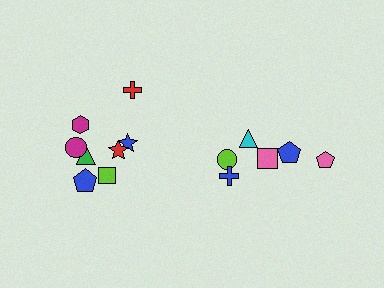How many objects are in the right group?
There are 6 objects.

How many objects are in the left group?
There are 8 objects.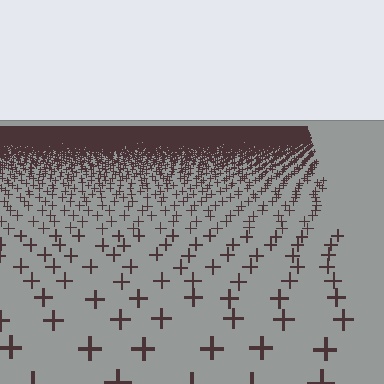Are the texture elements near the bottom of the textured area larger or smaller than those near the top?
Larger. Near the bottom, elements are closer to the viewer and appear at a bigger on-screen size.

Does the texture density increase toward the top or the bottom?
Density increases toward the top.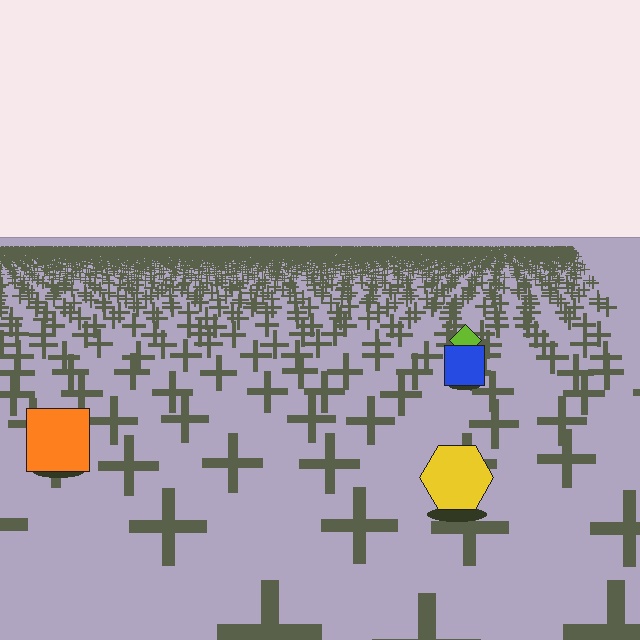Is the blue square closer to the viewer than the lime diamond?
Yes. The blue square is closer — you can tell from the texture gradient: the ground texture is coarser near it.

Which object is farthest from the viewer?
The lime diamond is farthest from the viewer. It appears smaller and the ground texture around it is denser.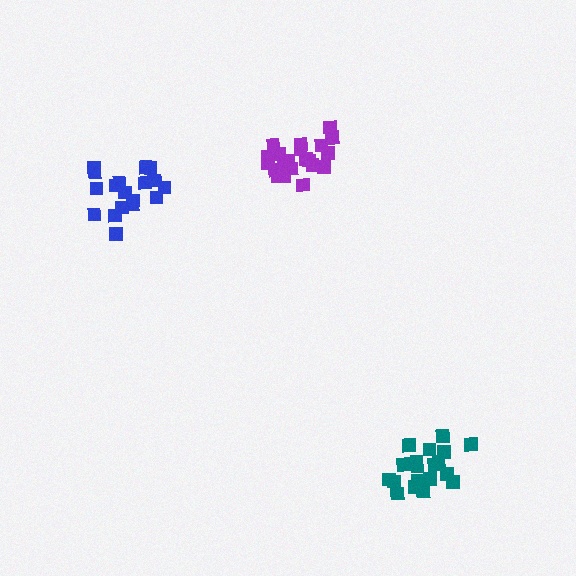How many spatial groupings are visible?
There are 3 spatial groupings.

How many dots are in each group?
Group 1: 18 dots, Group 2: 21 dots, Group 3: 19 dots (58 total).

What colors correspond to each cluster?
The clusters are colored: blue, purple, teal.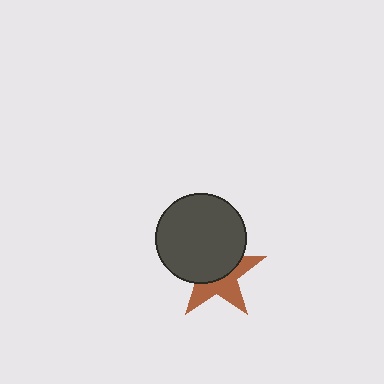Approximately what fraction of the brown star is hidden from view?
Roughly 55% of the brown star is hidden behind the dark gray circle.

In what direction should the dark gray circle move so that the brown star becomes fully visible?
The dark gray circle should move up. That is the shortest direction to clear the overlap and leave the brown star fully visible.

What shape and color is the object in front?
The object in front is a dark gray circle.